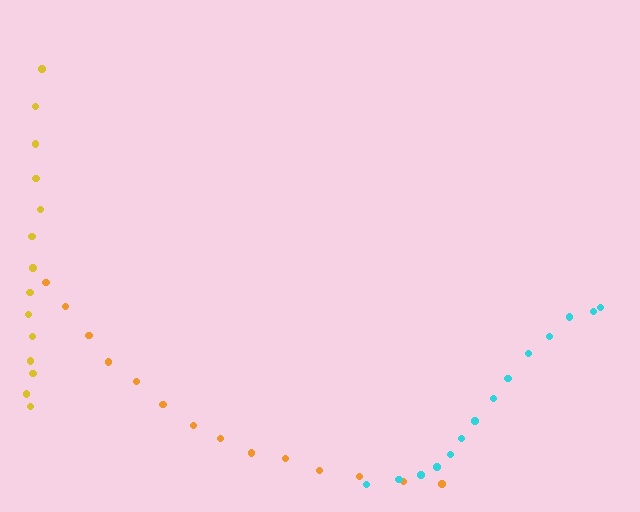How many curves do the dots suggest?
There are 3 distinct paths.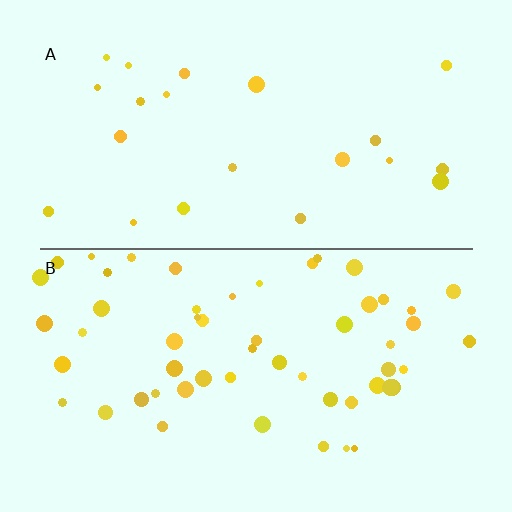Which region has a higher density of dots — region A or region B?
B (the bottom).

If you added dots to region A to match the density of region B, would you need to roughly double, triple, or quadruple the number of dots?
Approximately triple.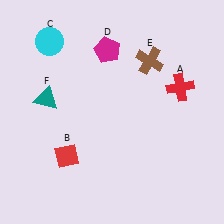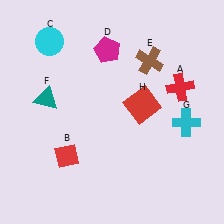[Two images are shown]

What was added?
A cyan cross (G), a red square (H) were added in Image 2.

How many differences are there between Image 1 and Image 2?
There are 2 differences between the two images.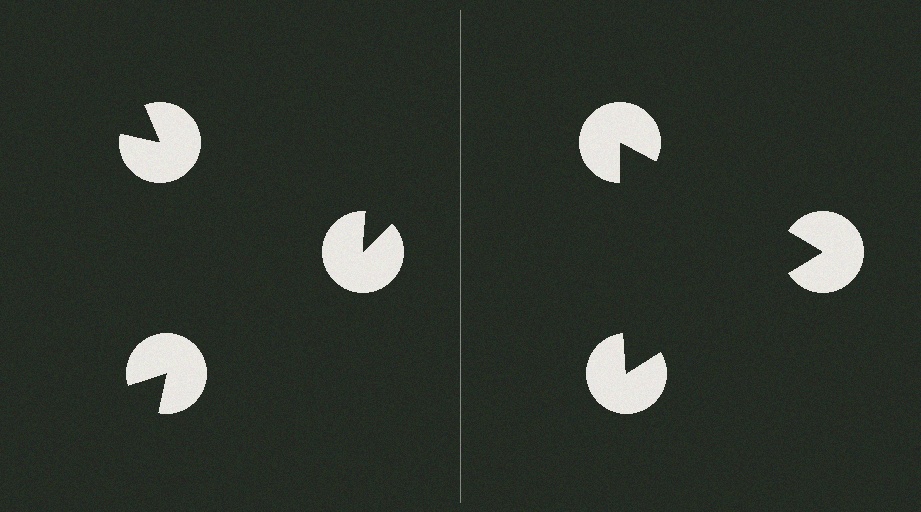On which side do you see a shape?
An illusory triangle appears on the right side. On the left side the wedge cuts are rotated, so no coherent shape forms.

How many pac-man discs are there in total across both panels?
6 — 3 on each side.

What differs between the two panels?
The pac-man discs are positioned identically on both sides; only the wedge orientations differ. On the right they align to a triangle; on the left they are misaligned.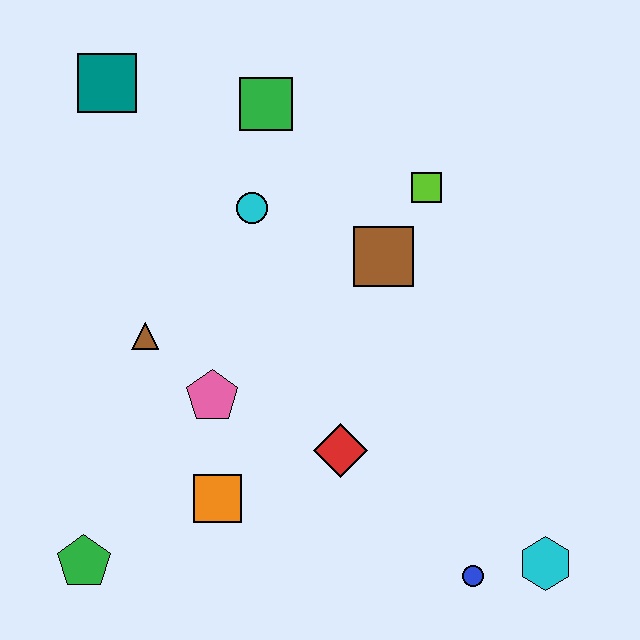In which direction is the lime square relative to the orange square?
The lime square is above the orange square.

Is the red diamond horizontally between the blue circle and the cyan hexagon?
No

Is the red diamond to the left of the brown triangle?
No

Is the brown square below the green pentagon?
No